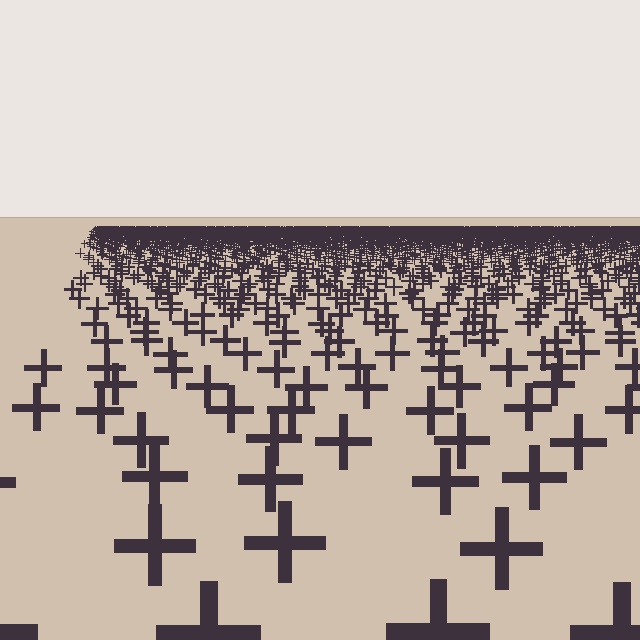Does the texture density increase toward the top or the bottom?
Density increases toward the top.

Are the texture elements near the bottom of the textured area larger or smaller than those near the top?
Larger. Near the bottom, elements are closer to the viewer and appear at a bigger on-screen size.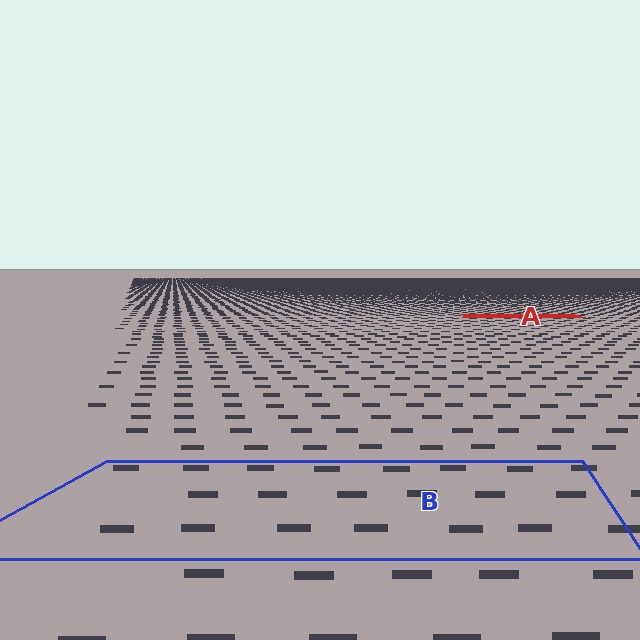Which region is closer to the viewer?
Region B is closer. The texture elements there are larger and more spread out.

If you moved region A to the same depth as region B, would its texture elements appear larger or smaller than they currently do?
They would appear larger. At a closer depth, the same texture elements are projected at a bigger on-screen size.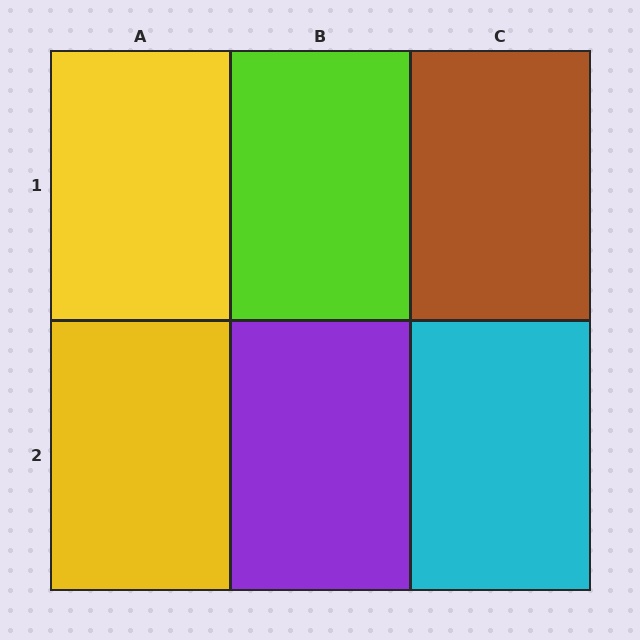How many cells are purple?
1 cell is purple.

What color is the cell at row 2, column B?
Purple.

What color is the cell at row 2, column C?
Cyan.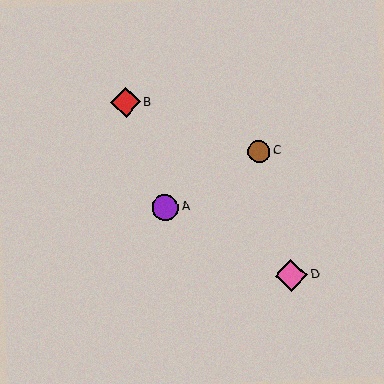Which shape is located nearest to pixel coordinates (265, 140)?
The brown circle (labeled C) at (259, 151) is nearest to that location.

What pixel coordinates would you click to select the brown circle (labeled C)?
Click at (259, 151) to select the brown circle C.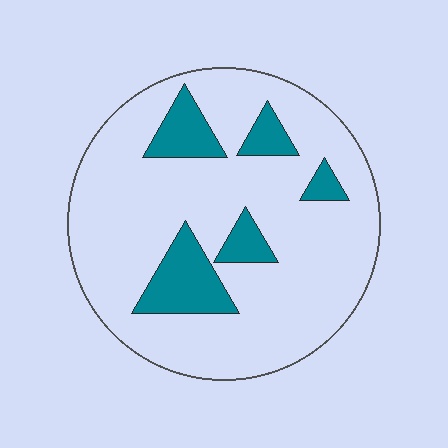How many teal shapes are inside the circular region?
5.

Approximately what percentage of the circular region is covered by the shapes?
Approximately 15%.